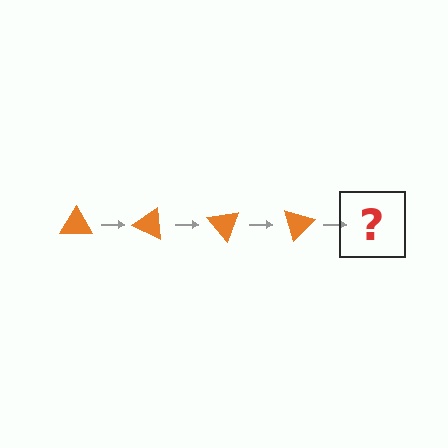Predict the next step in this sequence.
The next step is an orange triangle rotated 100 degrees.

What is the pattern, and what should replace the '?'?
The pattern is that the triangle rotates 25 degrees each step. The '?' should be an orange triangle rotated 100 degrees.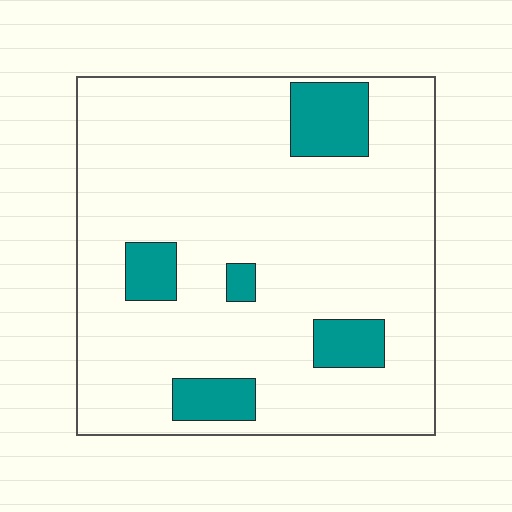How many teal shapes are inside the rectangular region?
5.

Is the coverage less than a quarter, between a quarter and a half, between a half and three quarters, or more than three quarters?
Less than a quarter.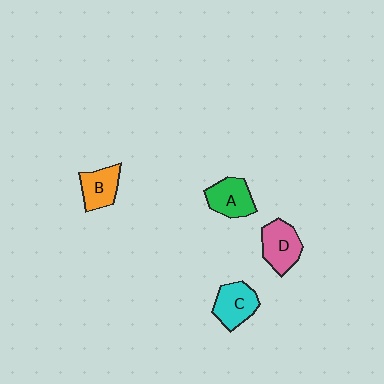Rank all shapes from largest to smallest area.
From largest to smallest: D (pink), C (cyan), A (green), B (orange).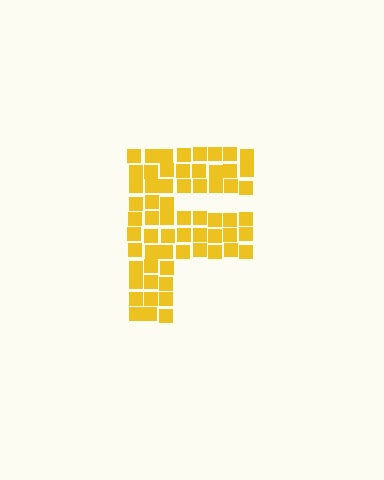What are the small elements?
The small elements are squares.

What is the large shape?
The large shape is the letter F.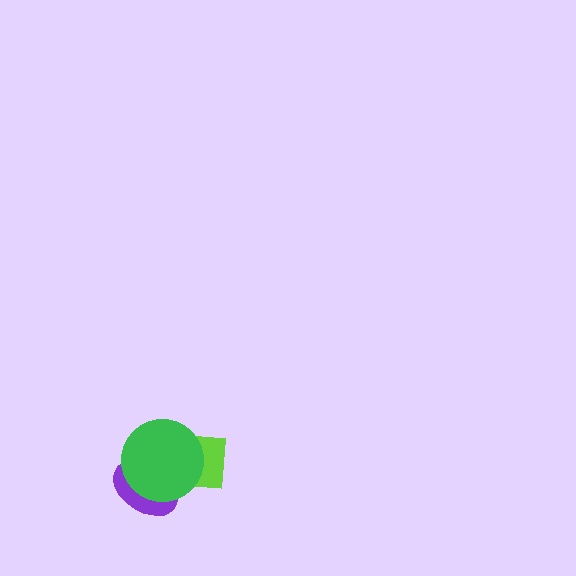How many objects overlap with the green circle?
2 objects overlap with the green circle.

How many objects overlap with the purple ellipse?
2 objects overlap with the purple ellipse.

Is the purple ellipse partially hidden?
Yes, it is partially covered by another shape.